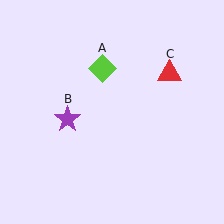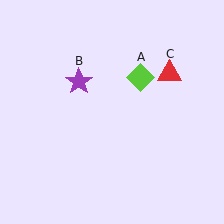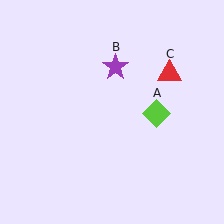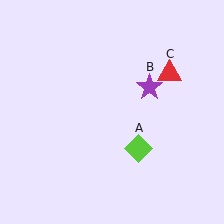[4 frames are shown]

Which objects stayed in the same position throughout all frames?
Red triangle (object C) remained stationary.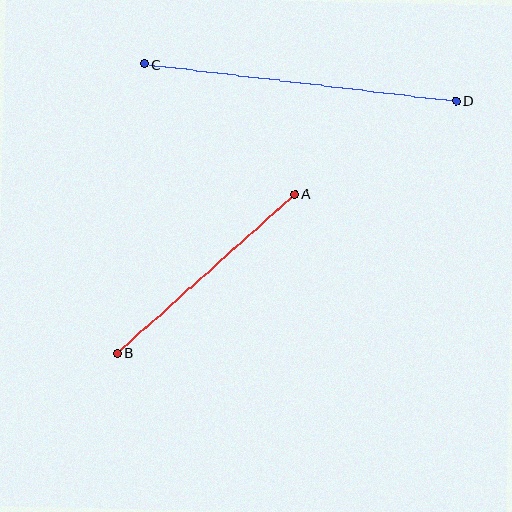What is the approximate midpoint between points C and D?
The midpoint is at approximately (300, 82) pixels.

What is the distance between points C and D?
The distance is approximately 313 pixels.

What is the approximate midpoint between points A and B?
The midpoint is at approximately (206, 273) pixels.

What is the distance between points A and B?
The distance is approximately 238 pixels.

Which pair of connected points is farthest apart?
Points C and D are farthest apart.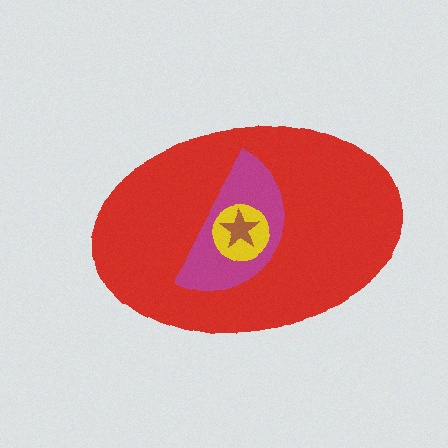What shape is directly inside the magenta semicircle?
The yellow circle.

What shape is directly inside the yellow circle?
The brown star.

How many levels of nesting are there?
4.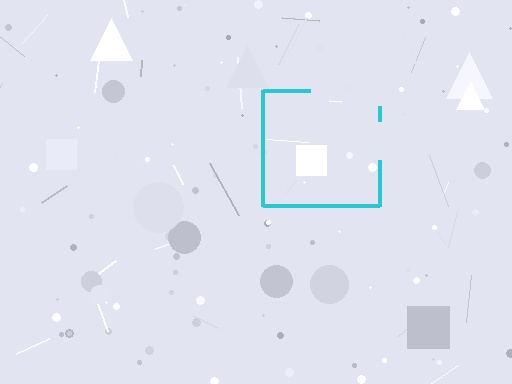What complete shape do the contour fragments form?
The contour fragments form a square.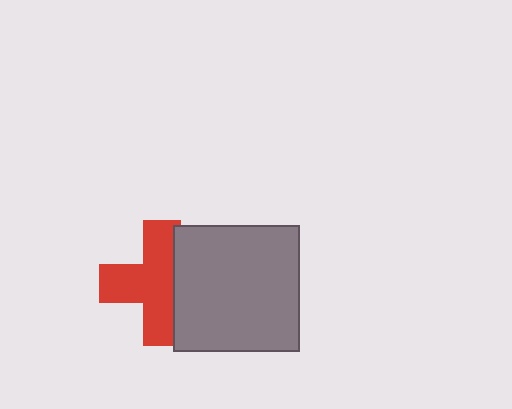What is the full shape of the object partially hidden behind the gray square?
The partially hidden object is a red cross.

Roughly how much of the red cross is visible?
Most of it is visible (roughly 67%).